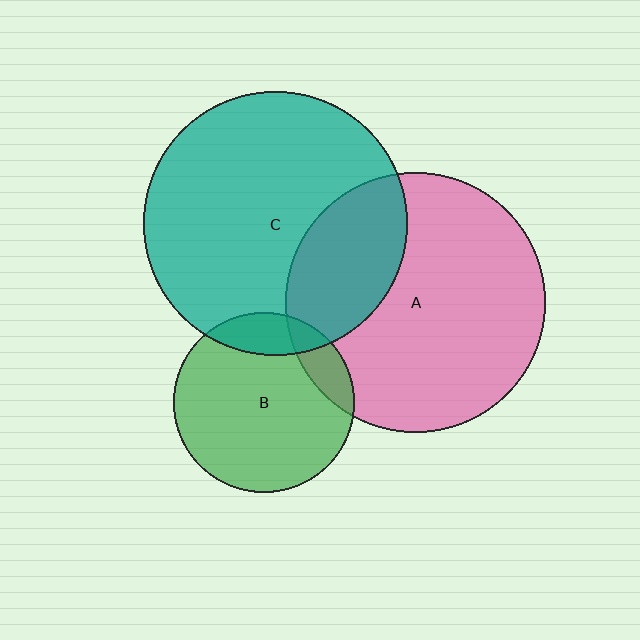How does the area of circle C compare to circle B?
Approximately 2.1 times.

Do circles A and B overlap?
Yes.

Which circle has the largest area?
Circle C (teal).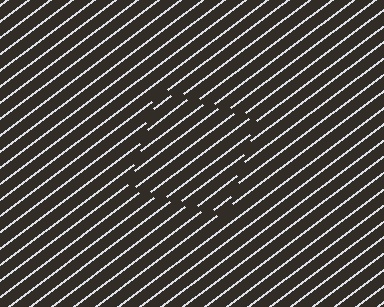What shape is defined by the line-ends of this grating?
An illusory square. The interior of the shape contains the same grating, shifted by half a period — the contour is defined by the phase discontinuity where line-ends from the inner and outer gratings abut.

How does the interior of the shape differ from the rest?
The interior of the shape contains the same grating, shifted by half a period — the contour is defined by the phase discontinuity where line-ends from the inner and outer gratings abut.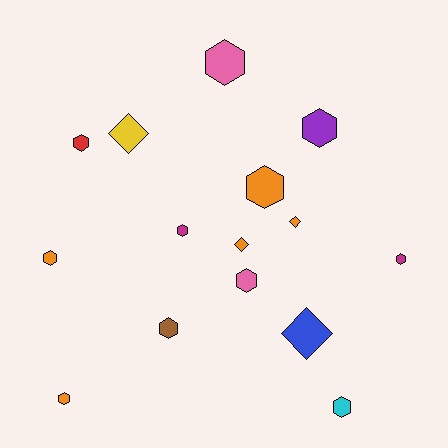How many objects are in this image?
There are 15 objects.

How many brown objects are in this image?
There is 1 brown object.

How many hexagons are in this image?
There are 11 hexagons.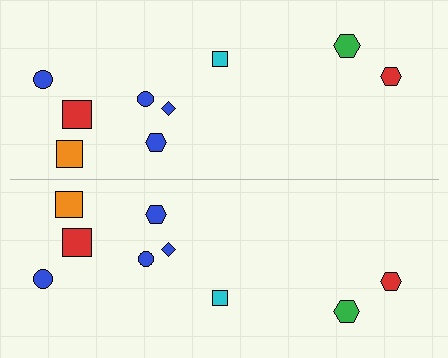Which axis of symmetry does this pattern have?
The pattern has a horizontal axis of symmetry running through the center of the image.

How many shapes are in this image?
There are 18 shapes in this image.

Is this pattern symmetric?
Yes, this pattern has bilateral (reflection) symmetry.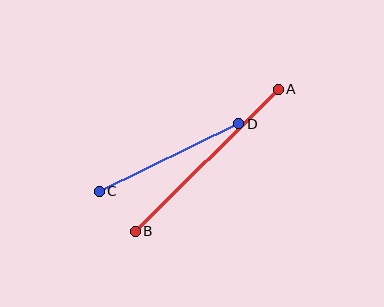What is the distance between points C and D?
The distance is approximately 155 pixels.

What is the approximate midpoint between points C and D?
The midpoint is at approximately (169, 158) pixels.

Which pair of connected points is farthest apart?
Points A and B are farthest apart.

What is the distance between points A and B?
The distance is approximately 202 pixels.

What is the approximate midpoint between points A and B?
The midpoint is at approximately (207, 160) pixels.